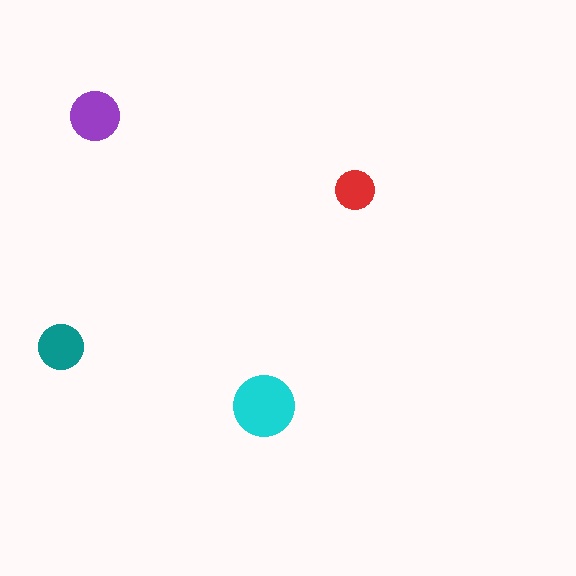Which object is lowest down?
The cyan circle is bottommost.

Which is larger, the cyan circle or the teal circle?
The cyan one.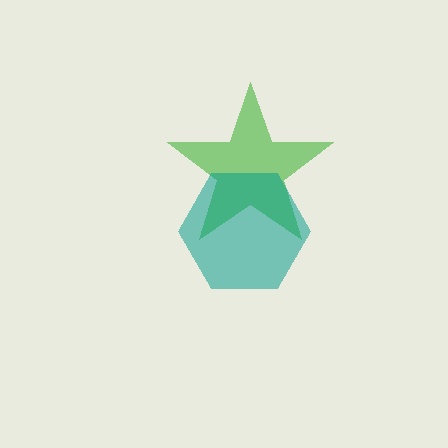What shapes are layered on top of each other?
The layered shapes are: a green star, a teal hexagon.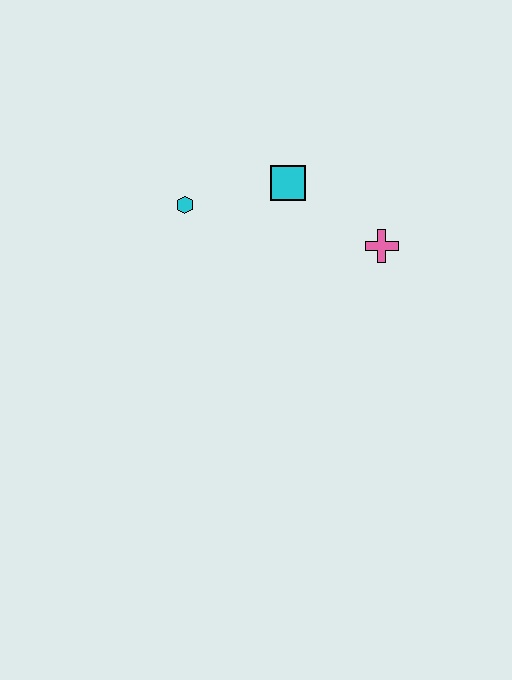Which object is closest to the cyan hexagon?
The cyan square is closest to the cyan hexagon.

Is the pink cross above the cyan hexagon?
No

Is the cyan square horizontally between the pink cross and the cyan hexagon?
Yes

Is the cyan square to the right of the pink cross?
No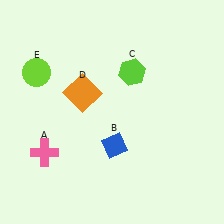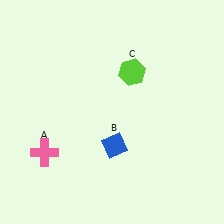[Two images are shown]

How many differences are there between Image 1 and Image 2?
There are 2 differences between the two images.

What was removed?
The lime circle (E), the orange square (D) were removed in Image 2.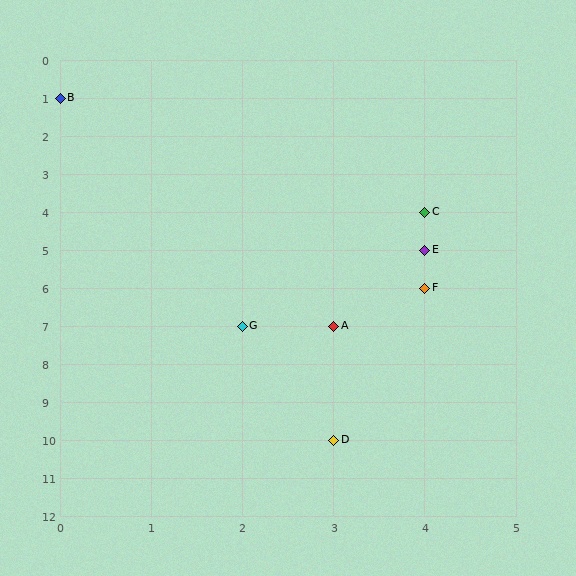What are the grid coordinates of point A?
Point A is at grid coordinates (3, 7).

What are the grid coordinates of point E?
Point E is at grid coordinates (4, 5).